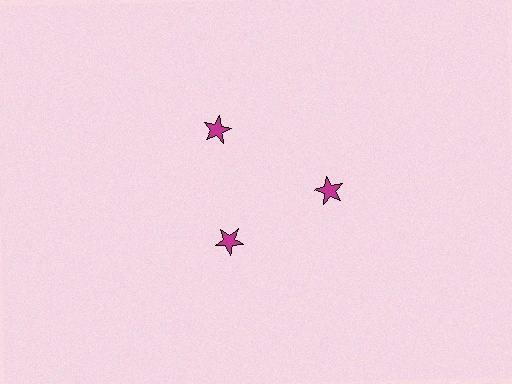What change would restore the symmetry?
The symmetry would be restored by moving it outward, back onto the ring so that all 3 stars sit at equal angles and equal distance from the center.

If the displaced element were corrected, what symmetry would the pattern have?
It would have 3-fold rotational symmetry — the pattern would map onto itself every 120 degrees.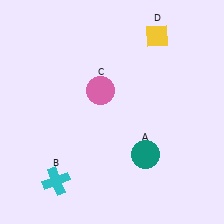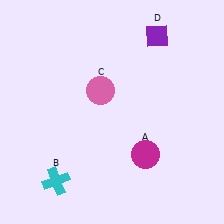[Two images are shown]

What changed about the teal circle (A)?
In Image 1, A is teal. In Image 2, it changed to magenta.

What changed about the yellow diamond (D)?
In Image 1, D is yellow. In Image 2, it changed to purple.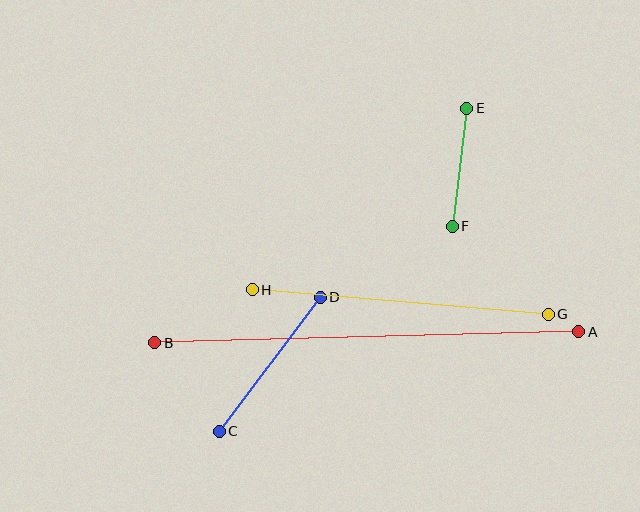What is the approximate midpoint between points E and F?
The midpoint is at approximately (459, 167) pixels.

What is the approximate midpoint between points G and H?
The midpoint is at approximately (400, 302) pixels.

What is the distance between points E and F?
The distance is approximately 119 pixels.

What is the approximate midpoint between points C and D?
The midpoint is at approximately (270, 364) pixels.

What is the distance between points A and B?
The distance is approximately 424 pixels.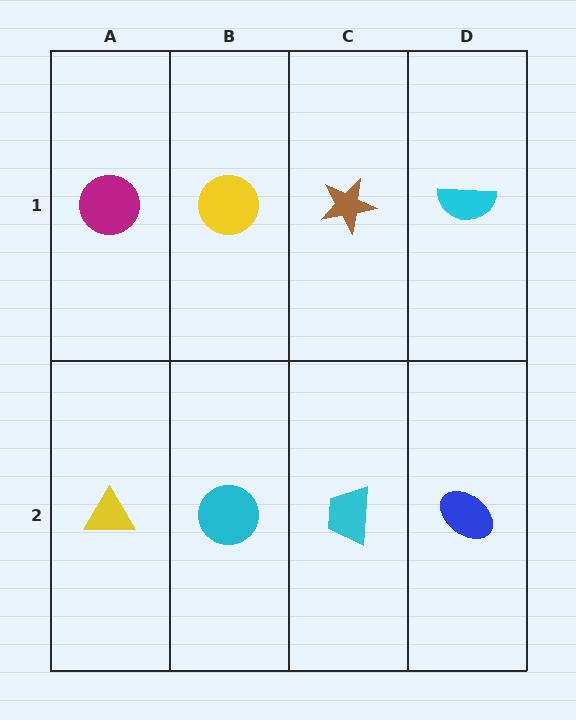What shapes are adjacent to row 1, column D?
A blue ellipse (row 2, column D), a brown star (row 1, column C).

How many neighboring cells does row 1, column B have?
3.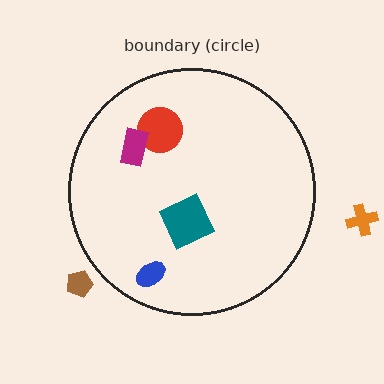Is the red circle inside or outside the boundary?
Inside.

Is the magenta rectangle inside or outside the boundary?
Inside.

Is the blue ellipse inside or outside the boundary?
Inside.